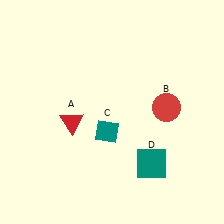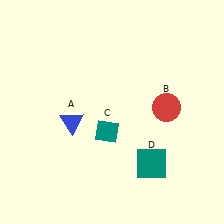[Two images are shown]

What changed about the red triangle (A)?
In Image 1, A is red. In Image 2, it changed to blue.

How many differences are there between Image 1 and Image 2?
There is 1 difference between the two images.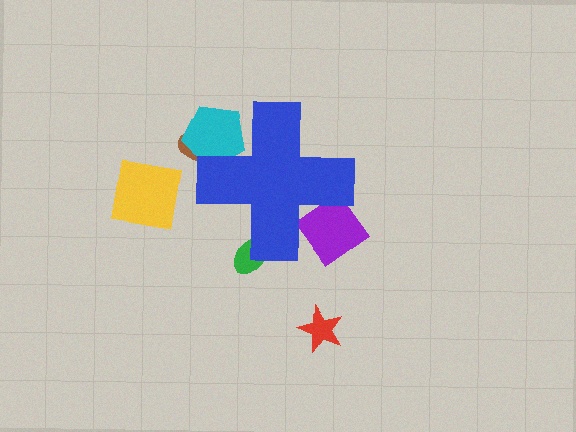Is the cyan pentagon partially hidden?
Yes, the cyan pentagon is partially hidden behind the blue cross.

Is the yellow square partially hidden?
No, the yellow square is fully visible.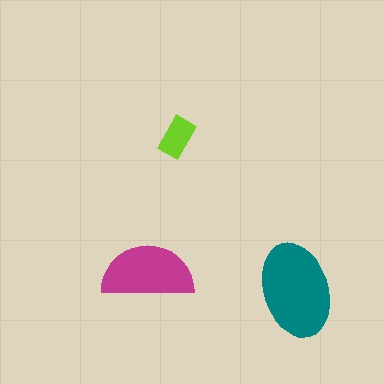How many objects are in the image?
There are 3 objects in the image.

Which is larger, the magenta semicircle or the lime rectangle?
The magenta semicircle.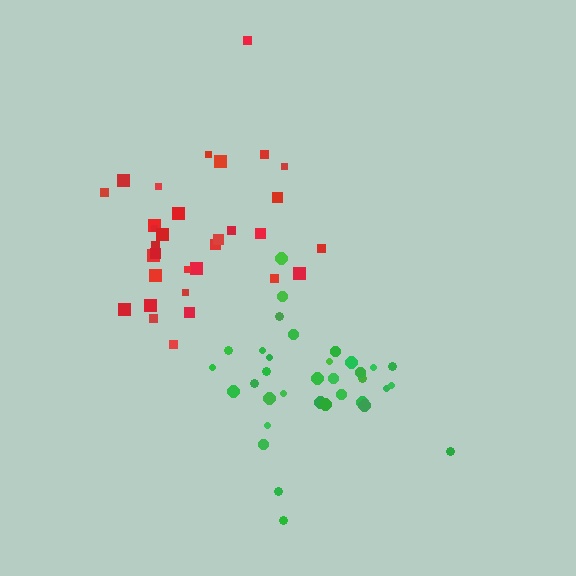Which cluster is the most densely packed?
Green.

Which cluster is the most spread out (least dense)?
Red.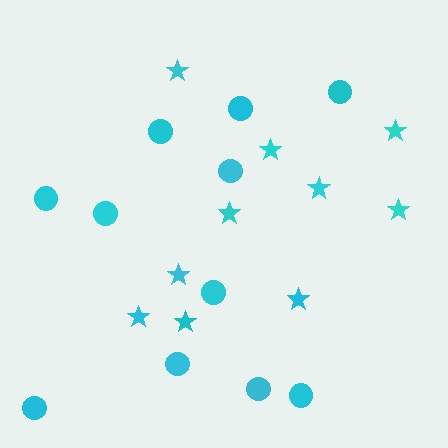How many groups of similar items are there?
There are 2 groups: one group of stars (10) and one group of circles (11).